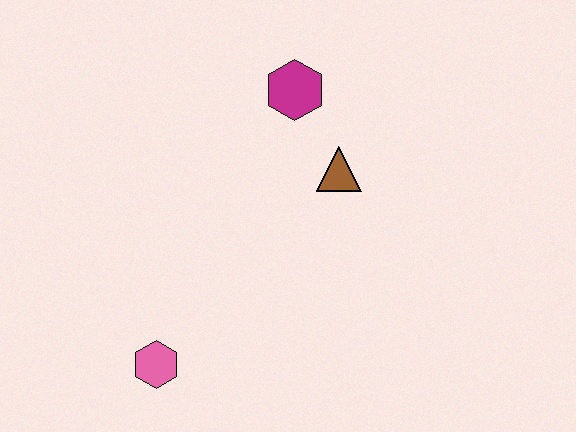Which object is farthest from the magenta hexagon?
The pink hexagon is farthest from the magenta hexagon.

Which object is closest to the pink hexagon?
The brown triangle is closest to the pink hexagon.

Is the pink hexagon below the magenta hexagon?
Yes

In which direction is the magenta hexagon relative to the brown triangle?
The magenta hexagon is above the brown triangle.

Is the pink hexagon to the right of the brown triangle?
No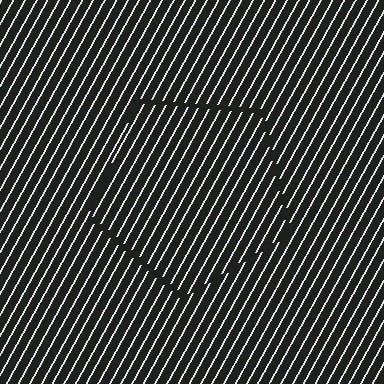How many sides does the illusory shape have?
5 sides — the line-ends trace a pentagon.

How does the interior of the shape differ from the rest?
The interior of the shape contains the same grating, shifted by half a period — the contour is defined by the phase discontinuity where line-ends from the inner and outer gratings abut.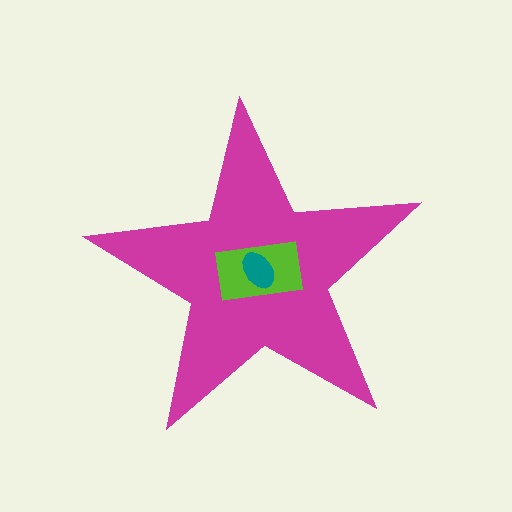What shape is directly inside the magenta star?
The lime rectangle.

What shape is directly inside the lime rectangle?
The teal ellipse.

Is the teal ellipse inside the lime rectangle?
Yes.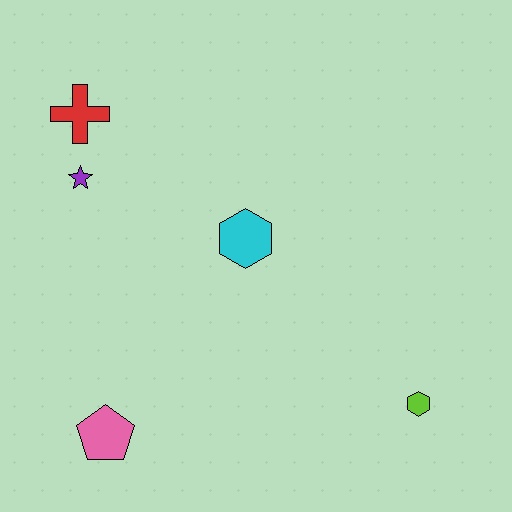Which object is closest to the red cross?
The purple star is closest to the red cross.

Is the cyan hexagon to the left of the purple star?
No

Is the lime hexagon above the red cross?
No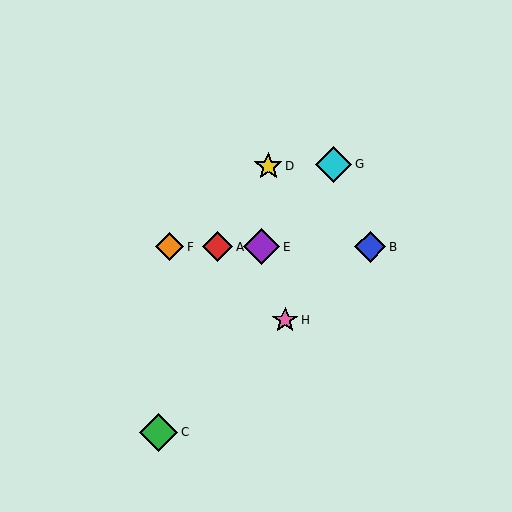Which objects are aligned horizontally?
Objects A, B, E, F are aligned horizontally.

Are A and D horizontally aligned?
No, A is at y≈247 and D is at y≈166.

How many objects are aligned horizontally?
4 objects (A, B, E, F) are aligned horizontally.